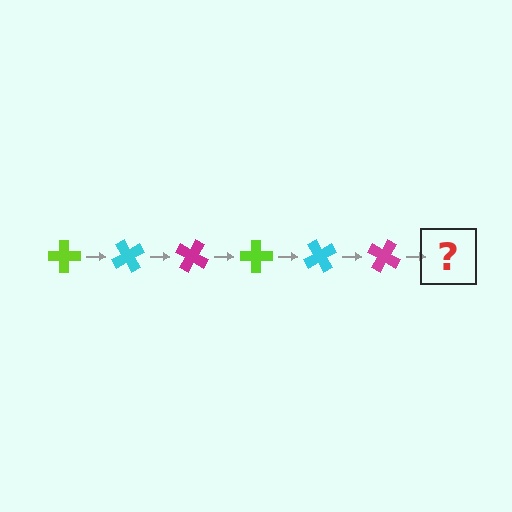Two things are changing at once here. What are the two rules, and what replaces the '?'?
The two rules are that it rotates 60 degrees each step and the color cycles through lime, cyan, and magenta. The '?' should be a lime cross, rotated 360 degrees from the start.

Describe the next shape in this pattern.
It should be a lime cross, rotated 360 degrees from the start.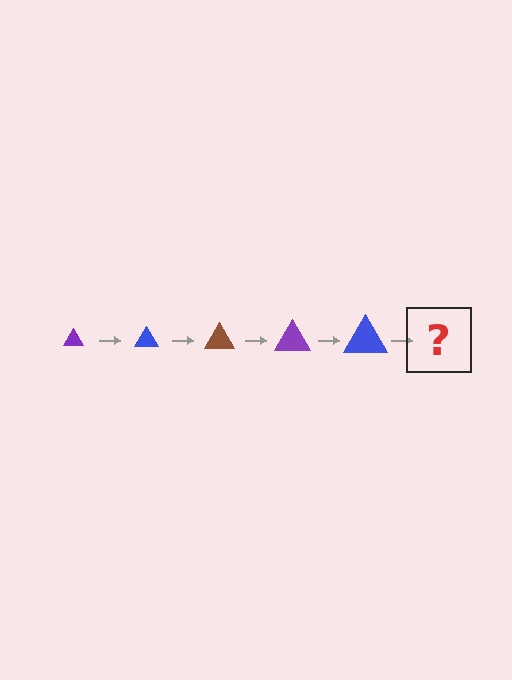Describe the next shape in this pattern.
It should be a brown triangle, larger than the previous one.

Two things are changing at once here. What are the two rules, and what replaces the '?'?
The two rules are that the triangle grows larger each step and the color cycles through purple, blue, and brown. The '?' should be a brown triangle, larger than the previous one.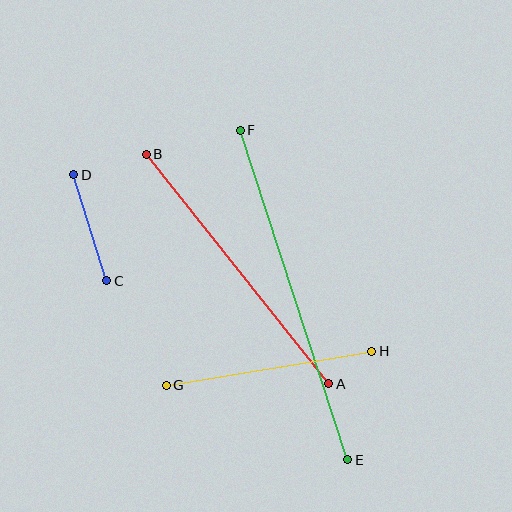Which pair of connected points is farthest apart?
Points E and F are farthest apart.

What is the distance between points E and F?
The distance is approximately 347 pixels.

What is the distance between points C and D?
The distance is approximately 111 pixels.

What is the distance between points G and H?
The distance is approximately 208 pixels.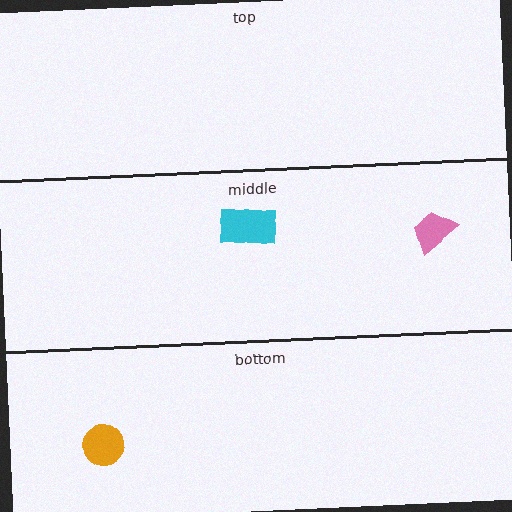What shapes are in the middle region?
The pink trapezoid, the cyan rectangle.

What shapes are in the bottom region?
The orange circle.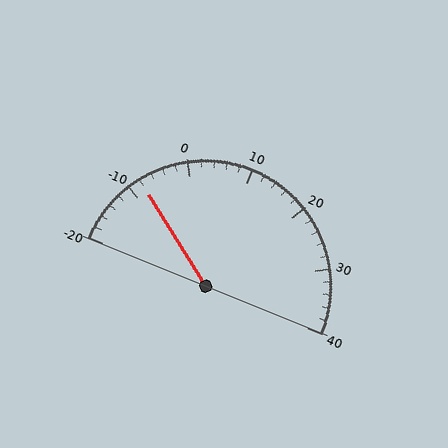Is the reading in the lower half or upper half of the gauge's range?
The reading is in the lower half of the range (-20 to 40).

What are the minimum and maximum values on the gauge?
The gauge ranges from -20 to 40.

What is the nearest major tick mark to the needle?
The nearest major tick mark is -10.